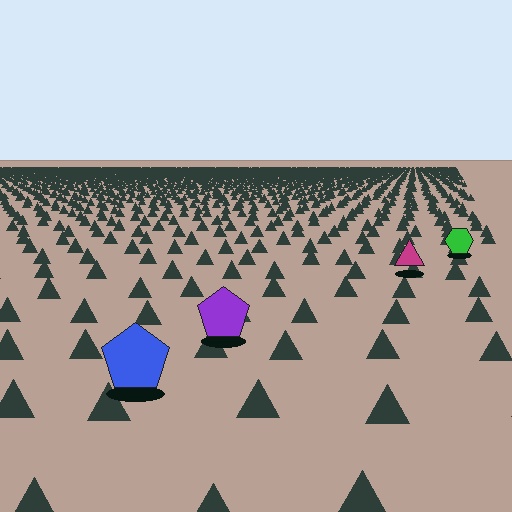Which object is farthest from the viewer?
The green hexagon is farthest from the viewer. It appears smaller and the ground texture around it is denser.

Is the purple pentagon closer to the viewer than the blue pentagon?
No. The blue pentagon is closer — you can tell from the texture gradient: the ground texture is coarser near it.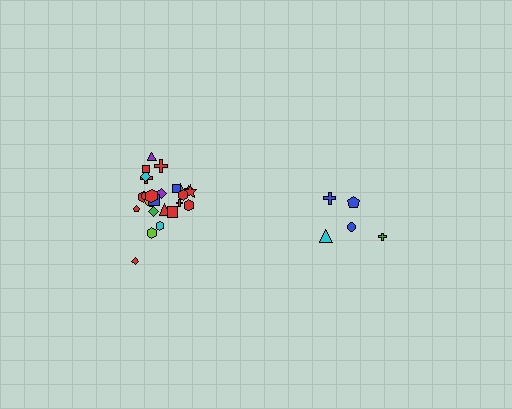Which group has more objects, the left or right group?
The left group.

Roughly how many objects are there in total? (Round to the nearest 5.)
Roughly 30 objects in total.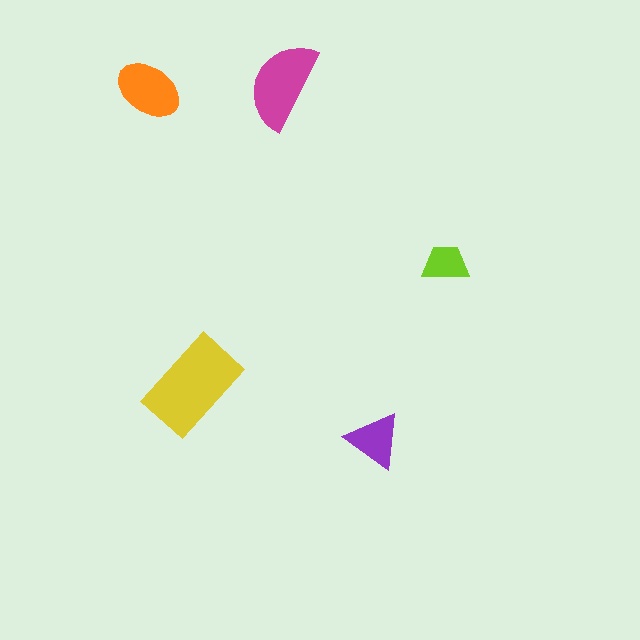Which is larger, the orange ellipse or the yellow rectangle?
The yellow rectangle.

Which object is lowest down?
The purple triangle is bottommost.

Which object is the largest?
The yellow rectangle.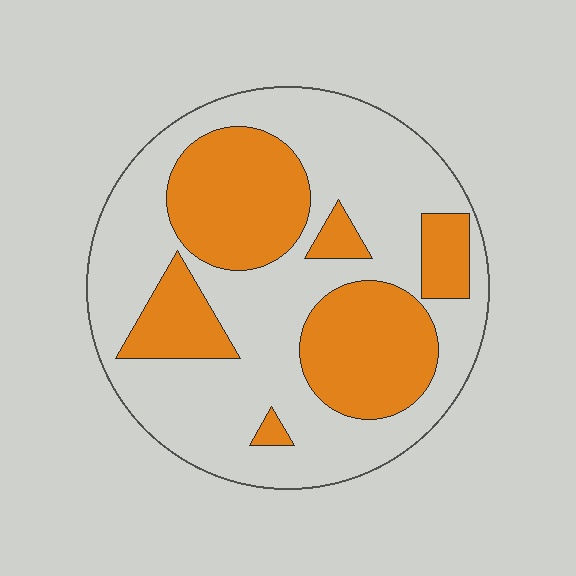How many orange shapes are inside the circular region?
6.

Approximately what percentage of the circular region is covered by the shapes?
Approximately 35%.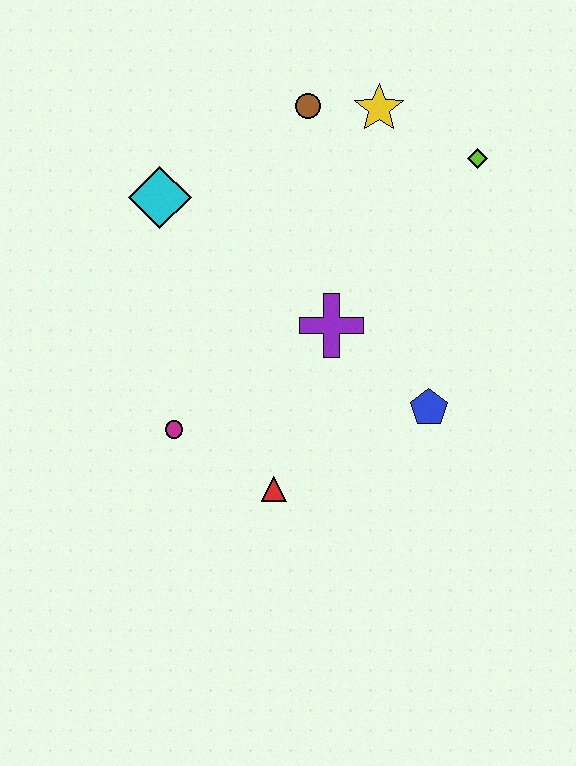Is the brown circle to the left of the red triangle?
No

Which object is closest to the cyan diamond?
The brown circle is closest to the cyan diamond.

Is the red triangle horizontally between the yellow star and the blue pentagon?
No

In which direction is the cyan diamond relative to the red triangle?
The cyan diamond is above the red triangle.